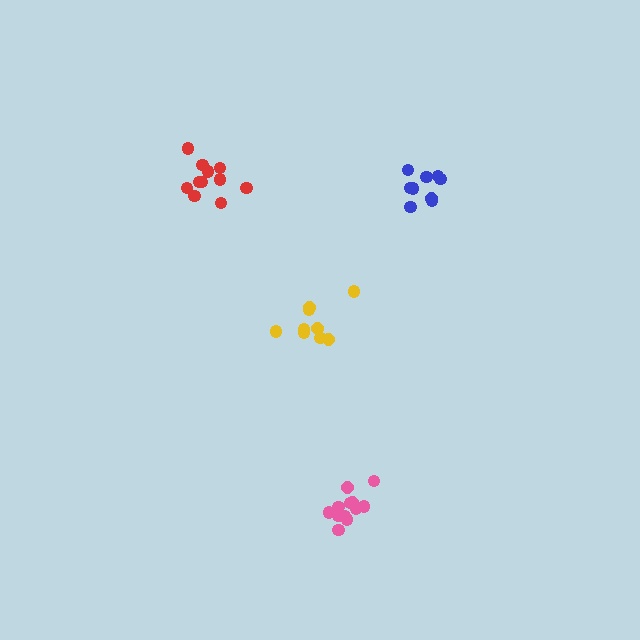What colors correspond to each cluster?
The clusters are colored: red, pink, blue, yellow.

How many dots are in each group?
Group 1: 11 dots, Group 2: 12 dots, Group 3: 9 dots, Group 4: 9 dots (41 total).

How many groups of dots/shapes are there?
There are 4 groups.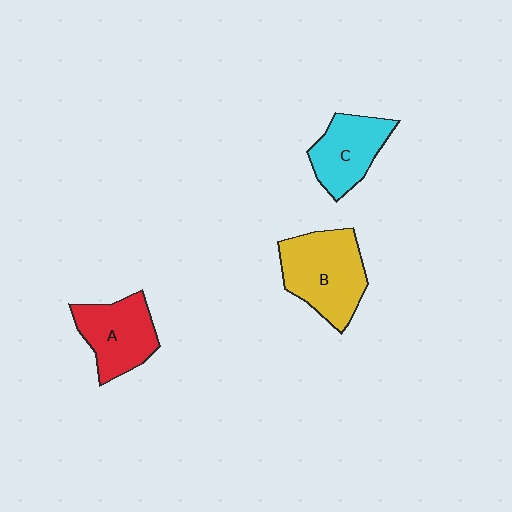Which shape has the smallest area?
Shape C (cyan).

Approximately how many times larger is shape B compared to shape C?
Approximately 1.4 times.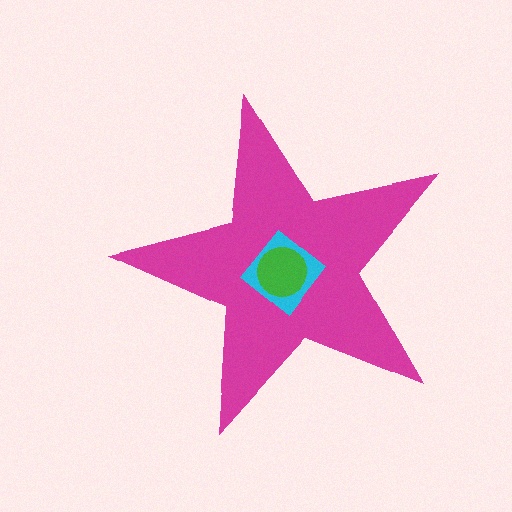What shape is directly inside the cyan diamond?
The green circle.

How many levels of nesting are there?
3.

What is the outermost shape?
The magenta star.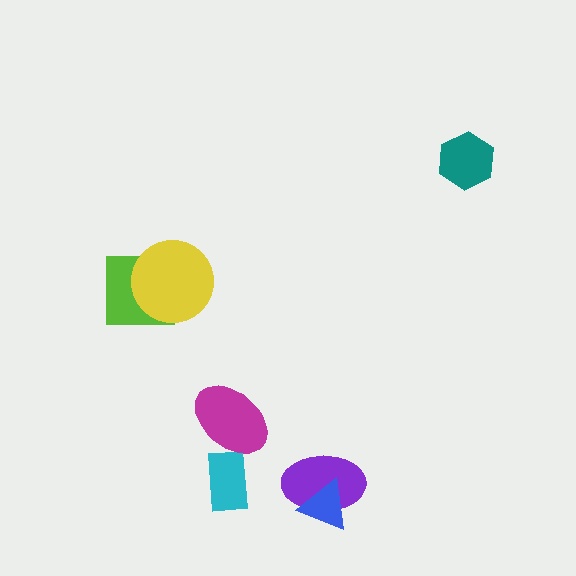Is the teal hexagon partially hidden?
No, no other shape covers it.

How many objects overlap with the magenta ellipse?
1 object overlaps with the magenta ellipse.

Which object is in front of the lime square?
The yellow circle is in front of the lime square.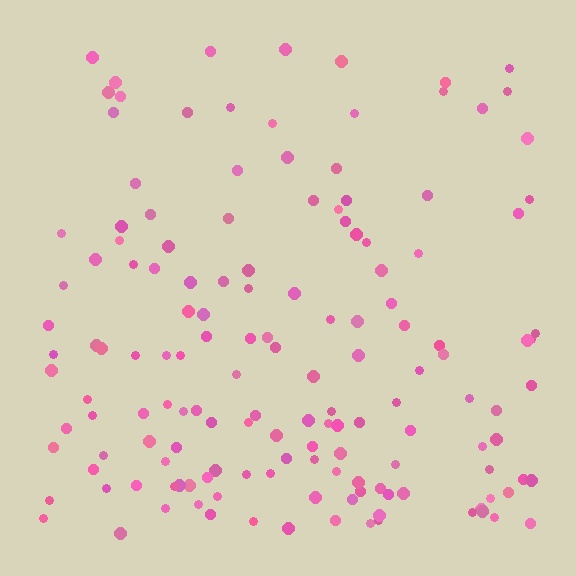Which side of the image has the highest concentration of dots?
The bottom.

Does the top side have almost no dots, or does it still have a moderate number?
Still a moderate number, just noticeably fewer than the bottom.